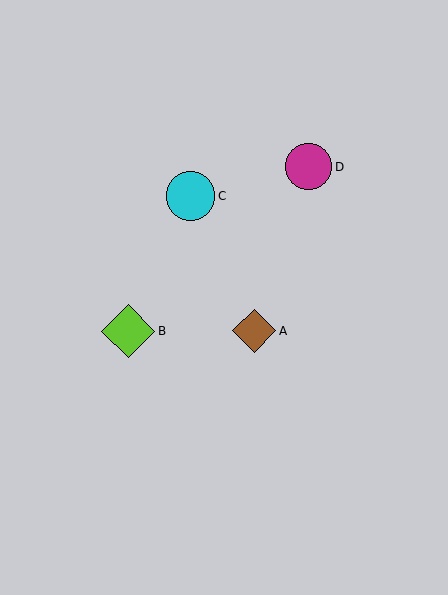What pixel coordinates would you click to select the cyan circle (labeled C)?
Click at (191, 196) to select the cyan circle C.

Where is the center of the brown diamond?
The center of the brown diamond is at (254, 331).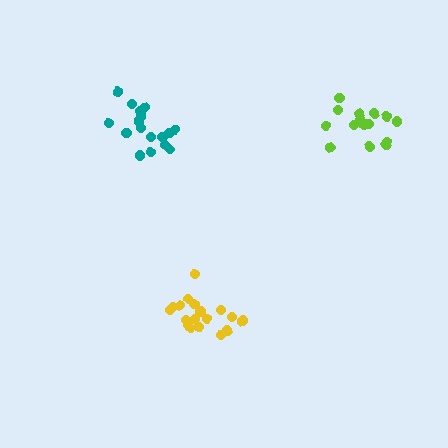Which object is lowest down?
The yellow cluster is bottommost.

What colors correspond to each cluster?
The clusters are colored: yellow, lime, teal.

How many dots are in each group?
Group 1: 18 dots, Group 2: 15 dots, Group 3: 17 dots (50 total).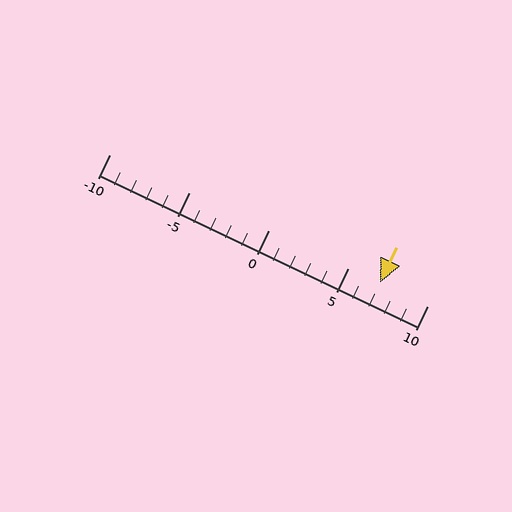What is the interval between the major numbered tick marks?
The major tick marks are spaced 5 units apart.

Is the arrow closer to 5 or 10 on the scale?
The arrow is closer to 5.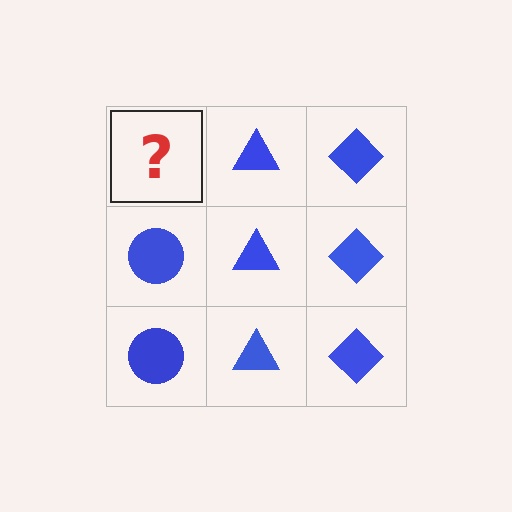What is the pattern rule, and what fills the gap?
The rule is that each column has a consistent shape. The gap should be filled with a blue circle.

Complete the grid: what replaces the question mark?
The question mark should be replaced with a blue circle.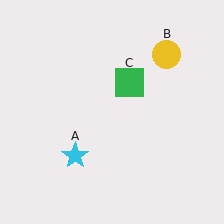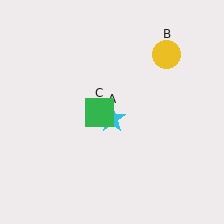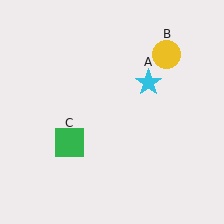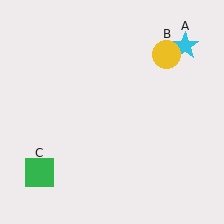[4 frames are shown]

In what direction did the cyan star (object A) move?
The cyan star (object A) moved up and to the right.